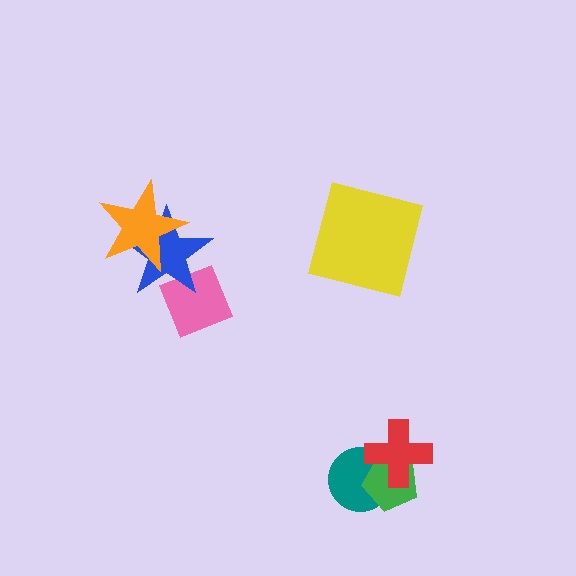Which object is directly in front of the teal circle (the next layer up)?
The green pentagon is directly in front of the teal circle.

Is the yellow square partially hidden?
No, no other shape covers it.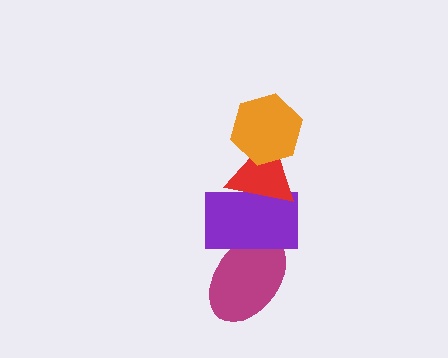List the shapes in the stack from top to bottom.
From top to bottom: the orange hexagon, the red triangle, the purple rectangle, the magenta ellipse.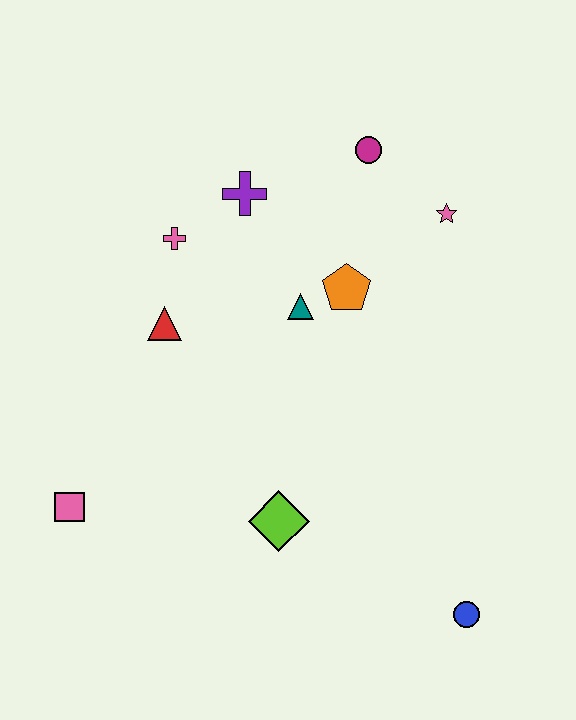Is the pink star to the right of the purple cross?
Yes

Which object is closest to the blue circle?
The lime diamond is closest to the blue circle.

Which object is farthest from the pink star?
The pink square is farthest from the pink star.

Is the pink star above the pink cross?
Yes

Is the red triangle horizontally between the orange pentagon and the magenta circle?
No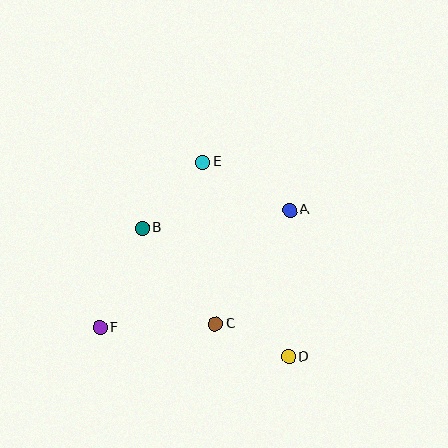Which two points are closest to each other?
Points C and D are closest to each other.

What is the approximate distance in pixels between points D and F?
The distance between D and F is approximately 190 pixels.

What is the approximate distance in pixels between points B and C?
The distance between B and C is approximately 120 pixels.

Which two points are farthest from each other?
Points A and F are farthest from each other.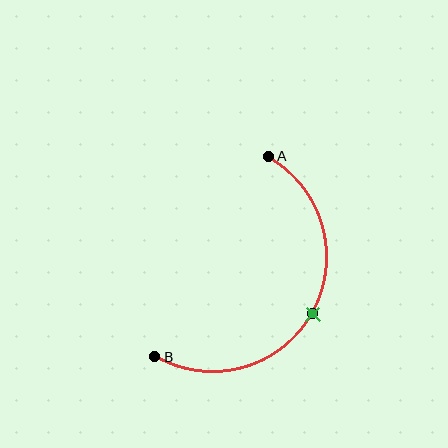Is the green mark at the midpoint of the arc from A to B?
Yes. The green mark lies on the arc at equal arc-length from both A and B — it is the arc midpoint.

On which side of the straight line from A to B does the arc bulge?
The arc bulges to the right of the straight line connecting A and B.